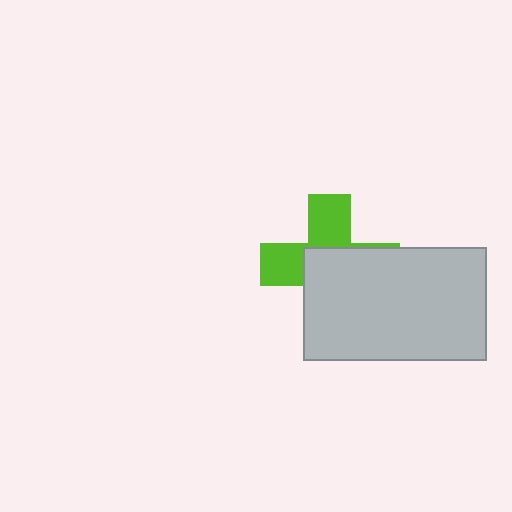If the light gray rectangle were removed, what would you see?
You would see the complete lime cross.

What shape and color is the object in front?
The object in front is a light gray rectangle.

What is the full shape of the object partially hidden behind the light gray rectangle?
The partially hidden object is a lime cross.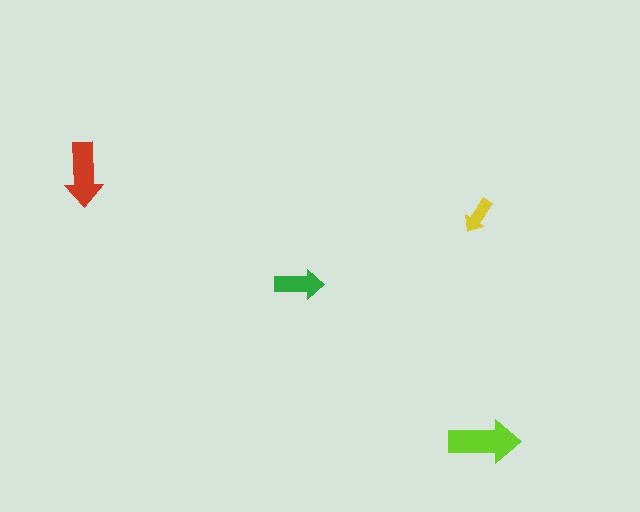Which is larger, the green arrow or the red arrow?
The red one.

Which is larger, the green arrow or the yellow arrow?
The green one.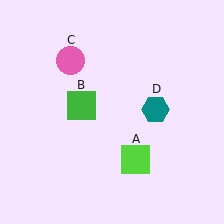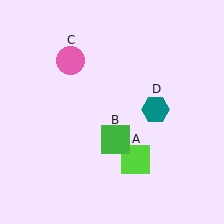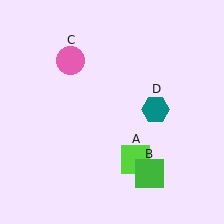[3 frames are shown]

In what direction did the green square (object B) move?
The green square (object B) moved down and to the right.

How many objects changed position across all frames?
1 object changed position: green square (object B).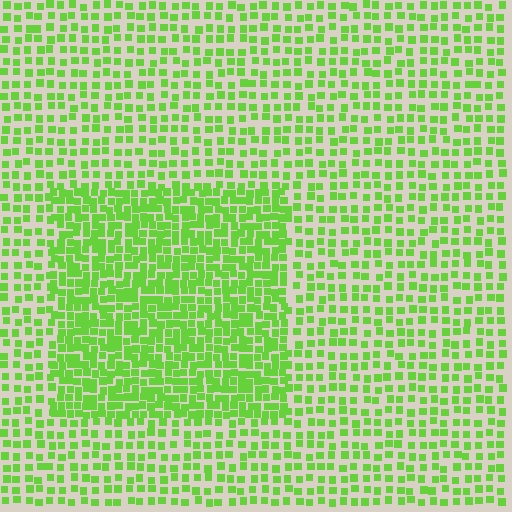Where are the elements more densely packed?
The elements are more densely packed inside the rectangle boundary.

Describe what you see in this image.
The image contains small lime elements arranged at two different densities. A rectangle-shaped region is visible where the elements are more densely packed than the surrounding area.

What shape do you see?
I see a rectangle.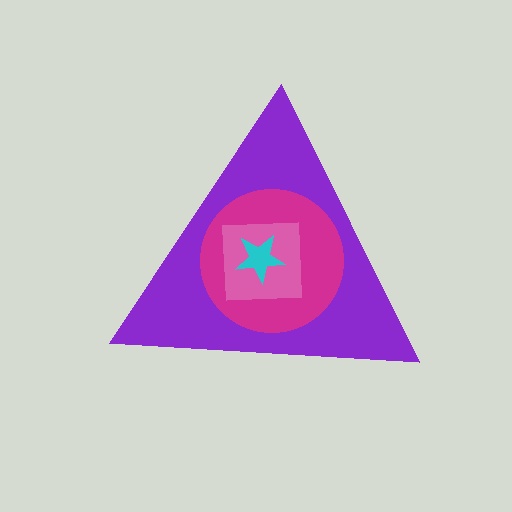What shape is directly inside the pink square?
The cyan star.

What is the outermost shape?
The purple triangle.